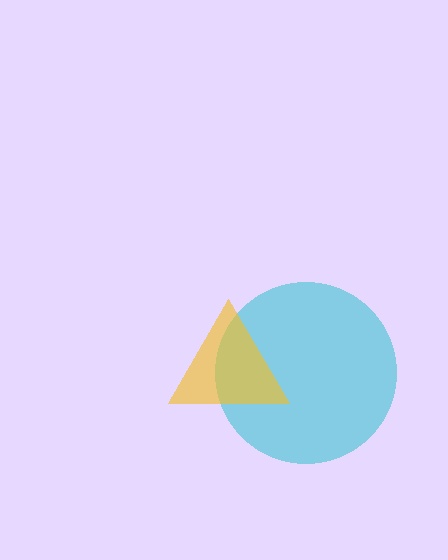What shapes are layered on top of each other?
The layered shapes are: a cyan circle, a yellow triangle.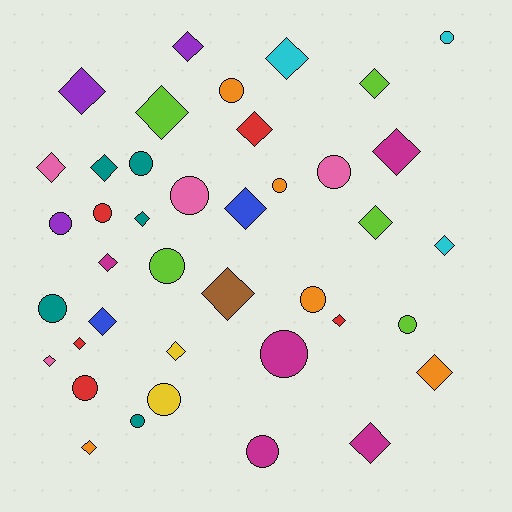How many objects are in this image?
There are 40 objects.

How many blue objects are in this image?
There are 2 blue objects.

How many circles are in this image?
There are 17 circles.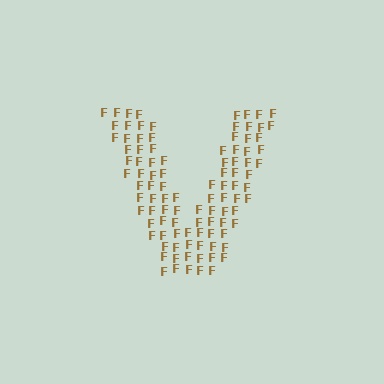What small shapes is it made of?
It is made of small letter F's.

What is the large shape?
The large shape is the letter V.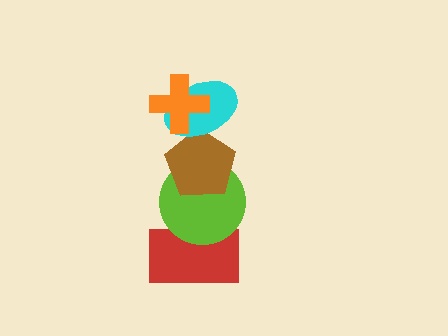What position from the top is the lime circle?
The lime circle is 4th from the top.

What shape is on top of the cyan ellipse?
The orange cross is on top of the cyan ellipse.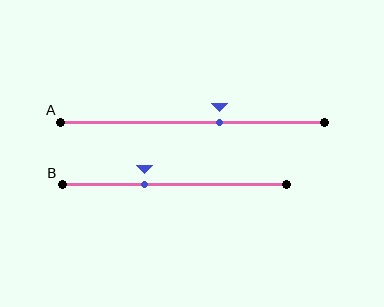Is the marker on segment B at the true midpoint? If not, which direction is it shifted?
No, the marker on segment B is shifted to the left by about 13% of the segment length.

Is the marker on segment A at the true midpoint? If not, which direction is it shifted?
No, the marker on segment A is shifted to the right by about 11% of the segment length.